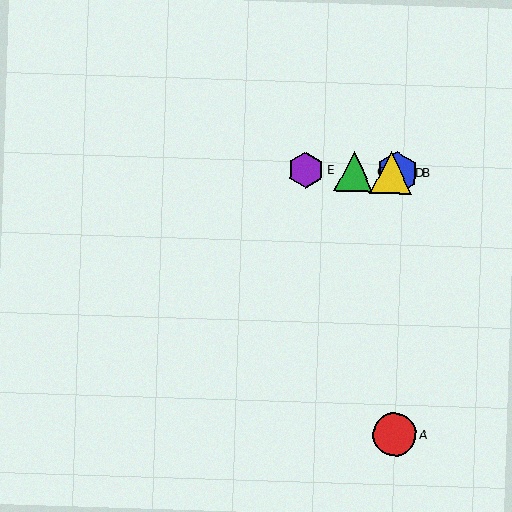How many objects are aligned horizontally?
4 objects (B, C, D, E) are aligned horizontally.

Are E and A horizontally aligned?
No, E is at y≈170 and A is at y≈435.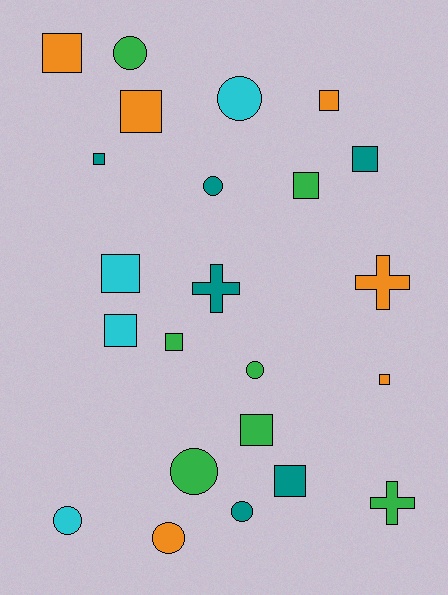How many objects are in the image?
There are 23 objects.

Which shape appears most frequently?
Square, with 12 objects.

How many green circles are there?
There are 3 green circles.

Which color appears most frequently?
Green, with 7 objects.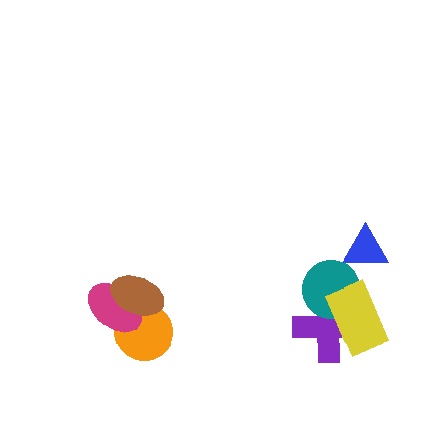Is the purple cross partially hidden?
Yes, it is partially covered by another shape.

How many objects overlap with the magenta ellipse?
2 objects overlap with the magenta ellipse.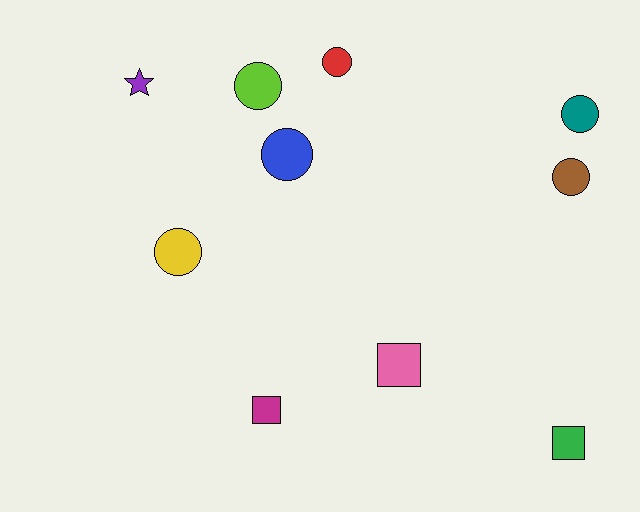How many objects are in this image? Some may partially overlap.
There are 10 objects.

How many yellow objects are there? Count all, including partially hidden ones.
There is 1 yellow object.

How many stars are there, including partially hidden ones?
There is 1 star.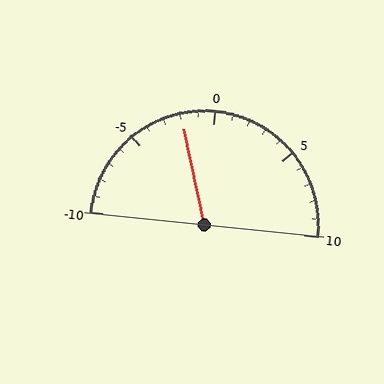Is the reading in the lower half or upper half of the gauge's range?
The reading is in the lower half of the range (-10 to 10).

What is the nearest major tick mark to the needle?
The nearest major tick mark is 0.